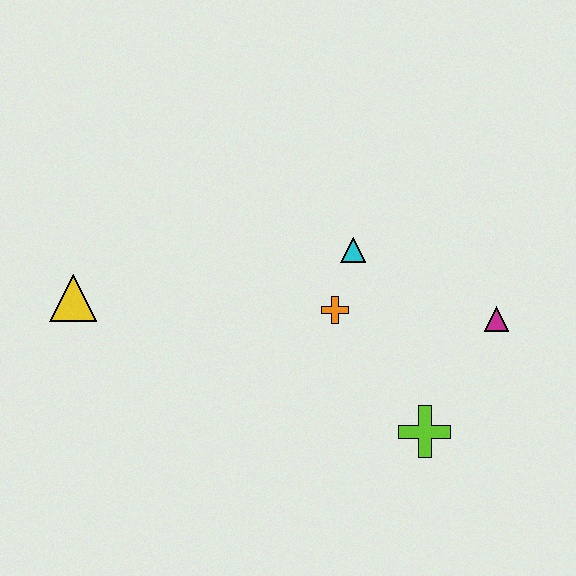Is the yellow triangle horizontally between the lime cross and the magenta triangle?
No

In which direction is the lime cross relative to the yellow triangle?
The lime cross is to the right of the yellow triangle.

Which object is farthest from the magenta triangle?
The yellow triangle is farthest from the magenta triangle.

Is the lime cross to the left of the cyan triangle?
No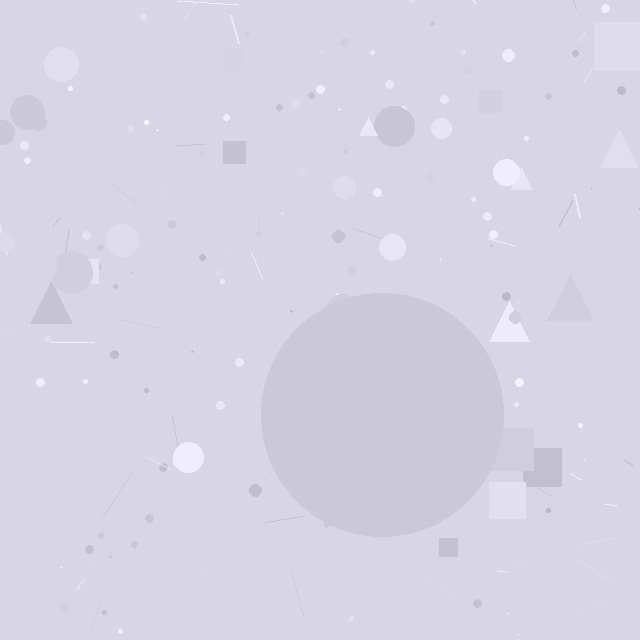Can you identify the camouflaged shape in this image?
The camouflaged shape is a circle.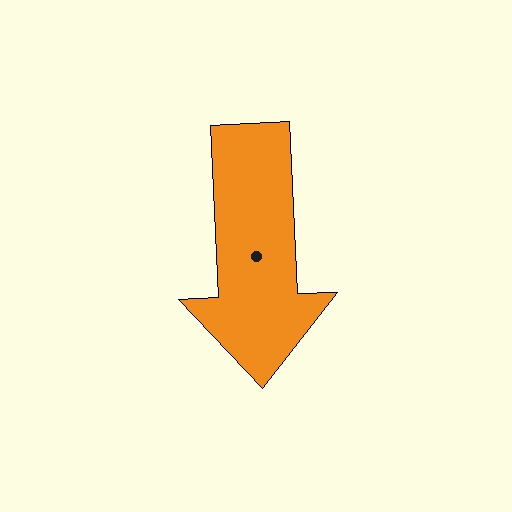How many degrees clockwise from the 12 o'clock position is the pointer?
Approximately 177 degrees.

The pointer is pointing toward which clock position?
Roughly 6 o'clock.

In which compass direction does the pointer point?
South.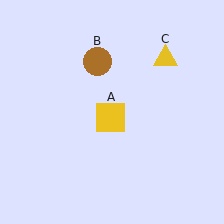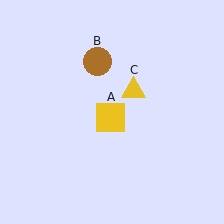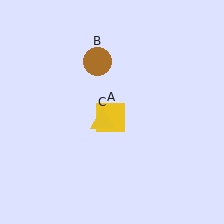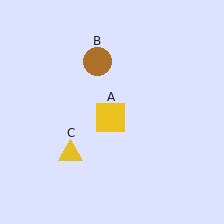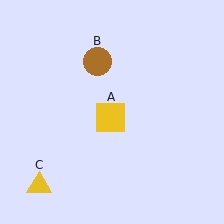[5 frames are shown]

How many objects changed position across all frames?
1 object changed position: yellow triangle (object C).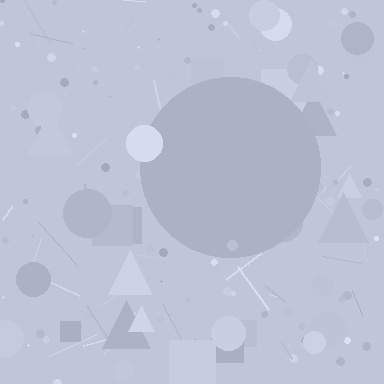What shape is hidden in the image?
A circle is hidden in the image.